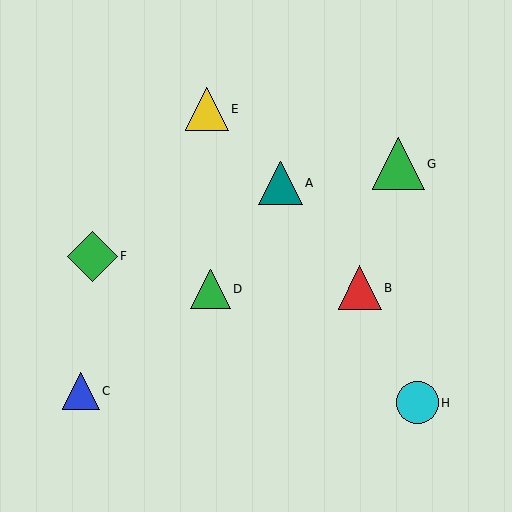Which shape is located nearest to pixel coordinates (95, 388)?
The blue triangle (labeled C) at (81, 391) is nearest to that location.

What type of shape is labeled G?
Shape G is a green triangle.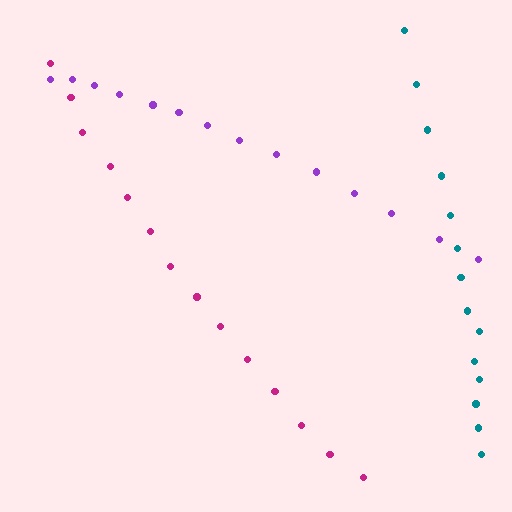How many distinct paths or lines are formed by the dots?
There are 3 distinct paths.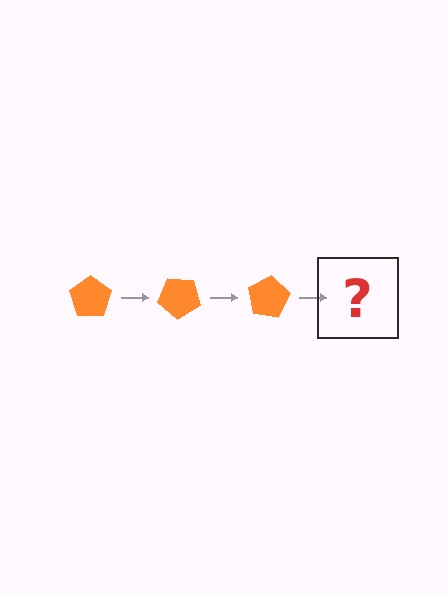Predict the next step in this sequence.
The next step is an orange pentagon rotated 120 degrees.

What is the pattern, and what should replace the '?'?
The pattern is that the pentagon rotates 40 degrees each step. The '?' should be an orange pentagon rotated 120 degrees.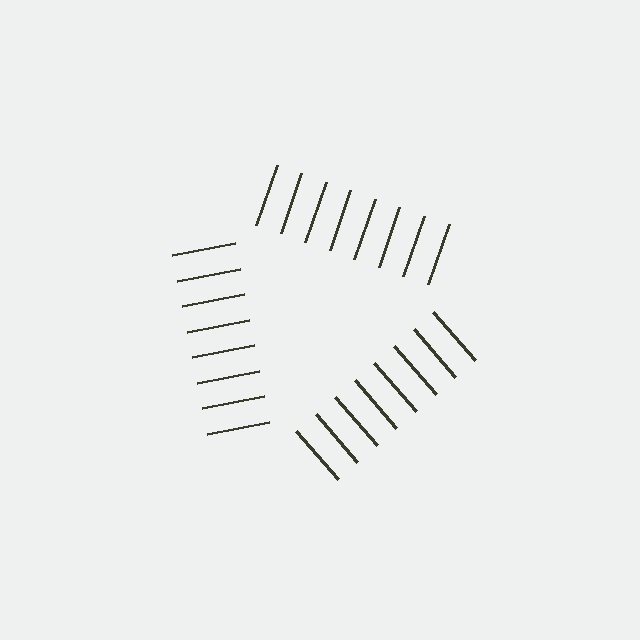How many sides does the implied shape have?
3 sides — the line-ends trace a triangle.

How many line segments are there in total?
24 — 8 along each of the 3 edges.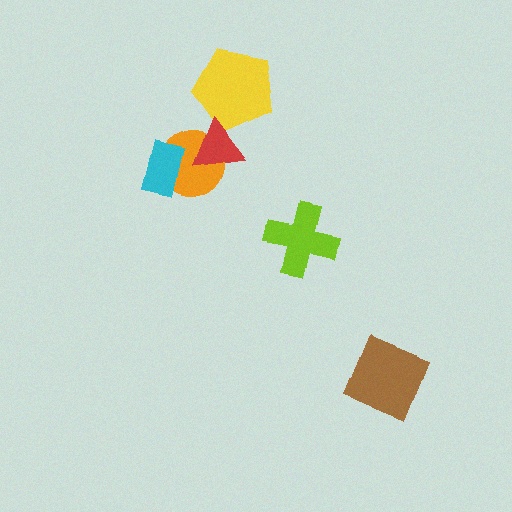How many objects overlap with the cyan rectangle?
1 object overlaps with the cyan rectangle.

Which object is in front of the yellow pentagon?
The red triangle is in front of the yellow pentagon.